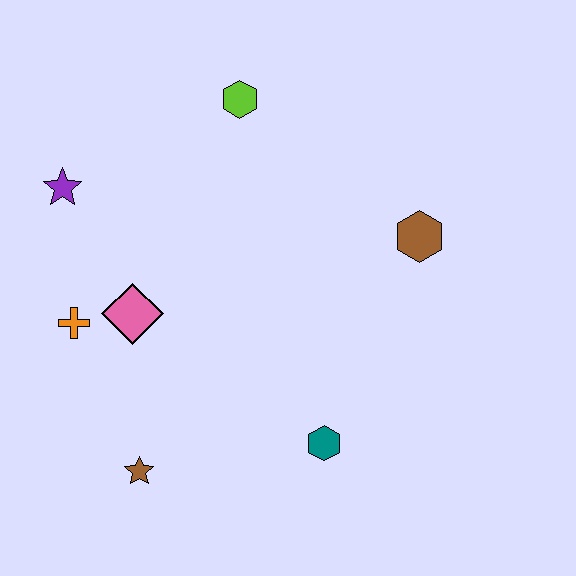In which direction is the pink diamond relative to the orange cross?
The pink diamond is to the right of the orange cross.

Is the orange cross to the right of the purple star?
Yes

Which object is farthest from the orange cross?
The brown hexagon is farthest from the orange cross.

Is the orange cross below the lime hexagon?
Yes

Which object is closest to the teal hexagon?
The brown star is closest to the teal hexagon.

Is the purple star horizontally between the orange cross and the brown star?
No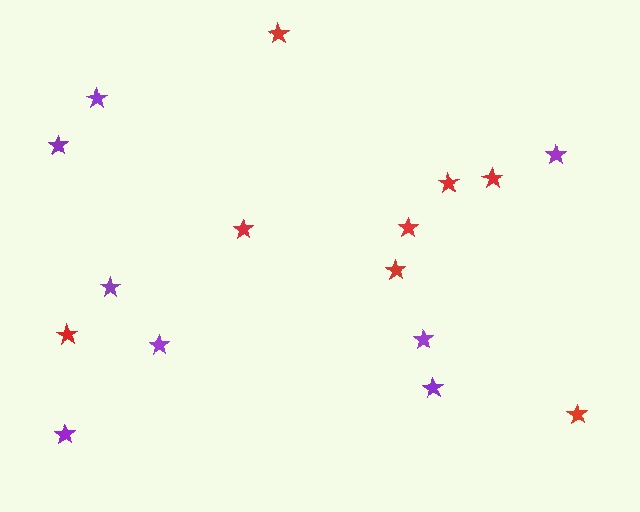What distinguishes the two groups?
There are 2 groups: one group of purple stars (8) and one group of red stars (8).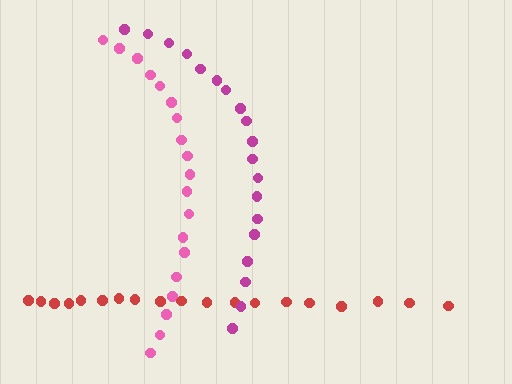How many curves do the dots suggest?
There are 3 distinct paths.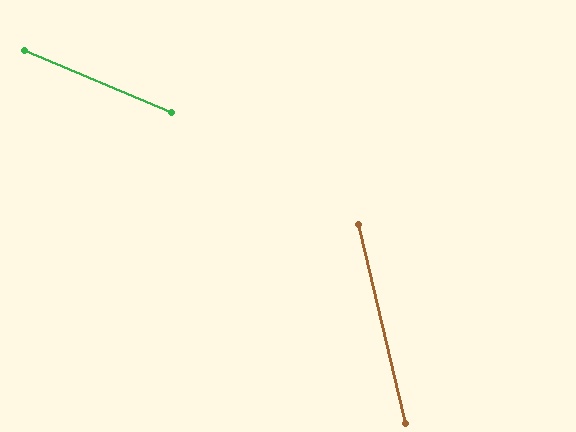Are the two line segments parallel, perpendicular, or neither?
Neither parallel nor perpendicular — they differ by about 54°.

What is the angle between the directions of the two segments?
Approximately 54 degrees.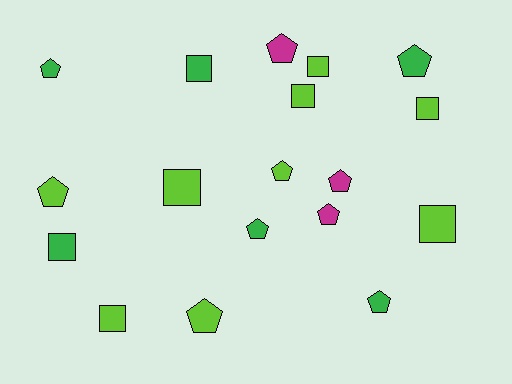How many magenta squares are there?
There are no magenta squares.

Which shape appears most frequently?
Pentagon, with 10 objects.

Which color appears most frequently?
Lime, with 9 objects.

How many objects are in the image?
There are 18 objects.